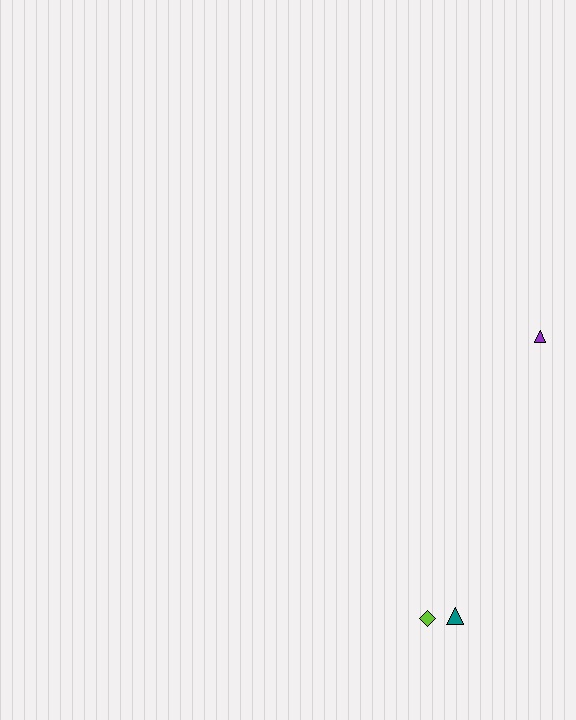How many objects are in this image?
There are 3 objects.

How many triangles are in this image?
There are 2 triangles.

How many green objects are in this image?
There are no green objects.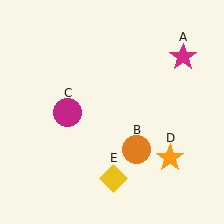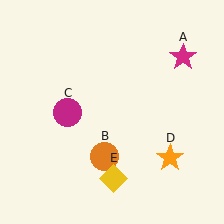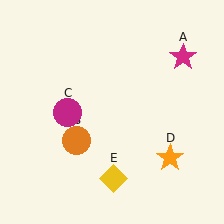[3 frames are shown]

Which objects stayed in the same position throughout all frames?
Magenta star (object A) and magenta circle (object C) and orange star (object D) and yellow diamond (object E) remained stationary.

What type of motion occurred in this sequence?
The orange circle (object B) rotated clockwise around the center of the scene.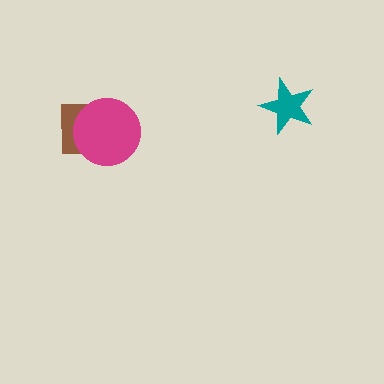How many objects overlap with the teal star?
0 objects overlap with the teal star.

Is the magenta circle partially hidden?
No, no other shape covers it.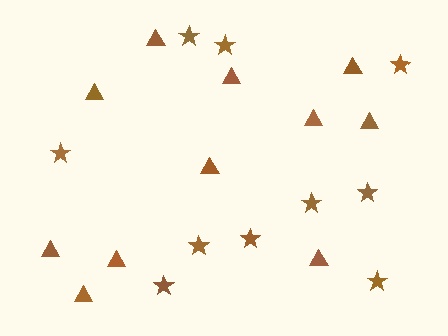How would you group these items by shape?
There are 2 groups: one group of triangles (11) and one group of stars (10).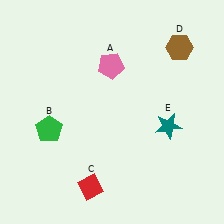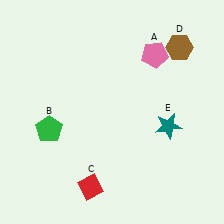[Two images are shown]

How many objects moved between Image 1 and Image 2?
1 object moved between the two images.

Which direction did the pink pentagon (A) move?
The pink pentagon (A) moved right.